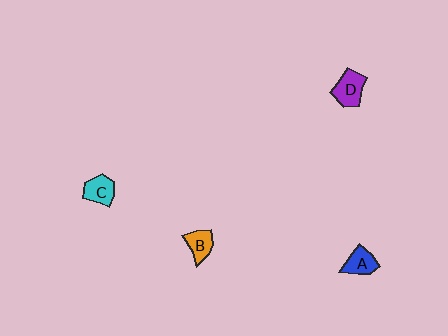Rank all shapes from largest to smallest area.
From largest to smallest: D (purple), C (cyan), A (blue), B (orange).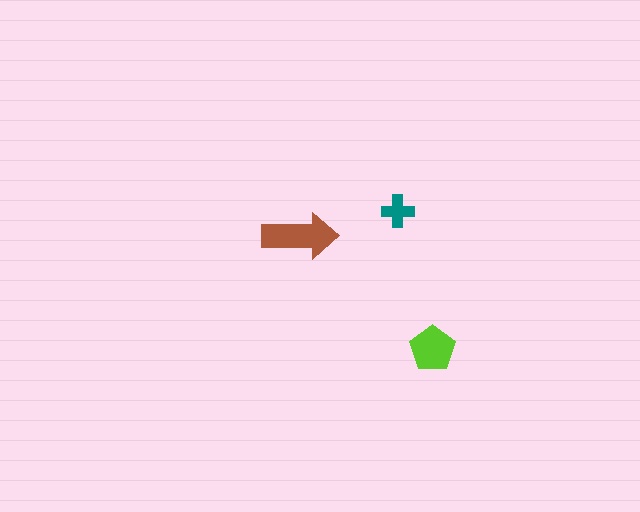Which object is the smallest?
The teal cross.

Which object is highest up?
The teal cross is topmost.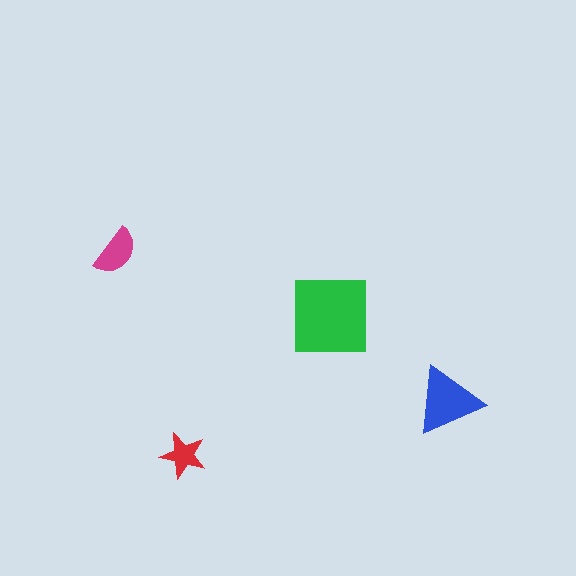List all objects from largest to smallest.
The green square, the blue triangle, the magenta semicircle, the red star.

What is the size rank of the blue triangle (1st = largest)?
2nd.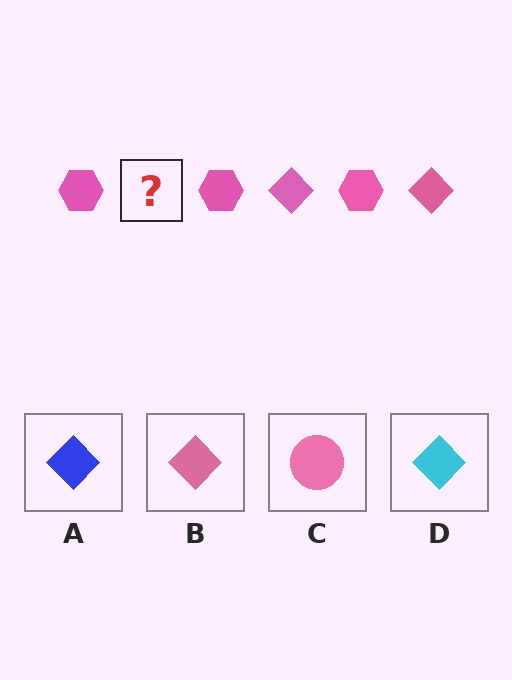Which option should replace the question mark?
Option B.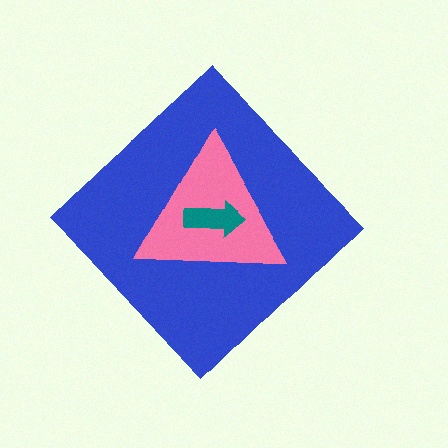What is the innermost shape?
The teal arrow.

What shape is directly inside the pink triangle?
The teal arrow.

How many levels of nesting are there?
3.